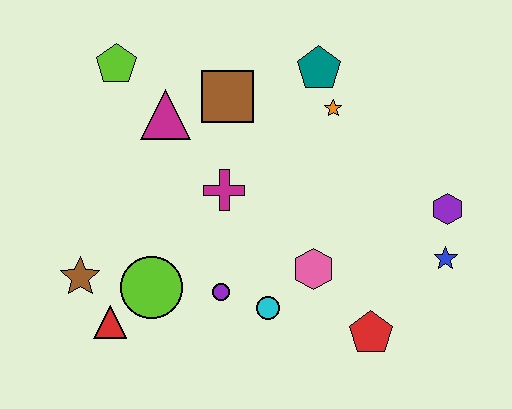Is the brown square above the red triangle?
Yes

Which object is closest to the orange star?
The teal pentagon is closest to the orange star.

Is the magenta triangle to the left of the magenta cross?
Yes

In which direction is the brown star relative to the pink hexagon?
The brown star is to the left of the pink hexagon.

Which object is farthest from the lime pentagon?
The blue star is farthest from the lime pentagon.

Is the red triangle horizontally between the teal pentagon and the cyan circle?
No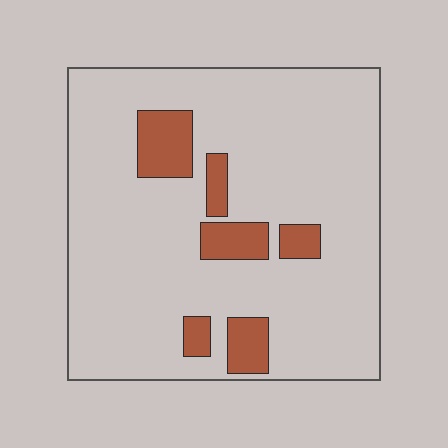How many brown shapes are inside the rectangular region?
6.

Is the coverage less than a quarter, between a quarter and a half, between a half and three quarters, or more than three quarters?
Less than a quarter.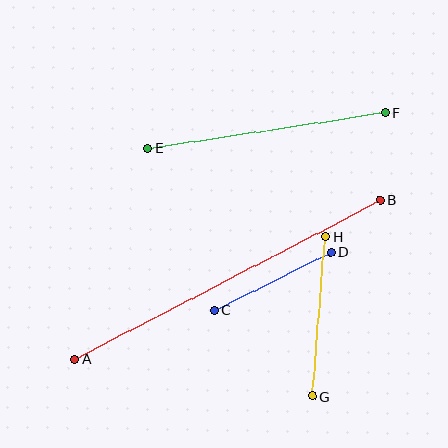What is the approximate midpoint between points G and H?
The midpoint is at approximately (319, 316) pixels.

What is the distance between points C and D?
The distance is approximately 131 pixels.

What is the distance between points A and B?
The distance is approximately 345 pixels.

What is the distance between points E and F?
The distance is approximately 240 pixels.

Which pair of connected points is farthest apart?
Points A and B are farthest apart.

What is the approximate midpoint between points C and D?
The midpoint is at approximately (272, 281) pixels.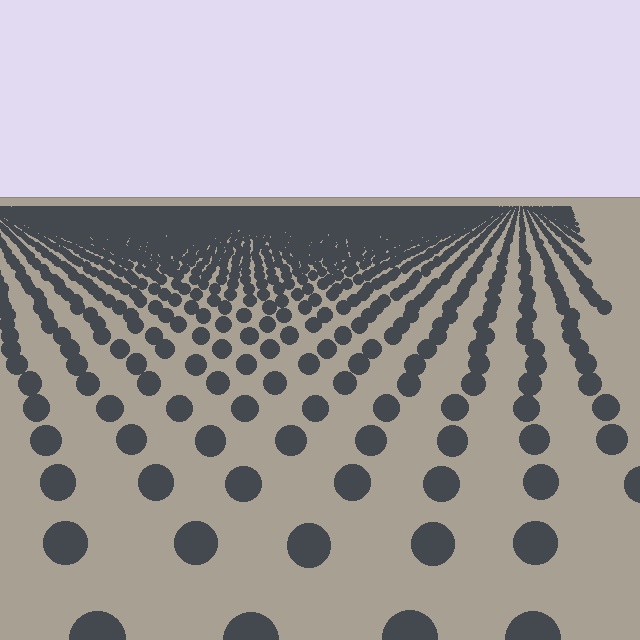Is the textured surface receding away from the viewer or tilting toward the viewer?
The surface is receding away from the viewer. Texture elements get smaller and denser toward the top.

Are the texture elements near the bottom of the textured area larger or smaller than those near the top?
Larger. Near the bottom, elements are closer to the viewer and appear at a bigger on-screen size.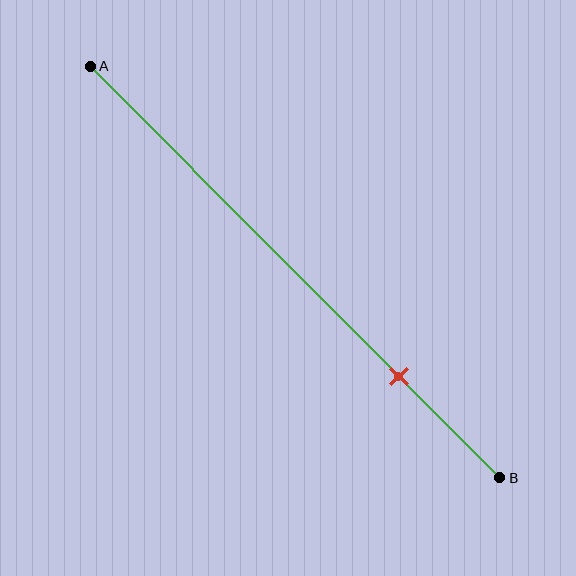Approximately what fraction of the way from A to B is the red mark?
The red mark is approximately 75% of the way from A to B.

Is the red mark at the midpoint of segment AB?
No, the mark is at about 75% from A, not at the 50% midpoint.